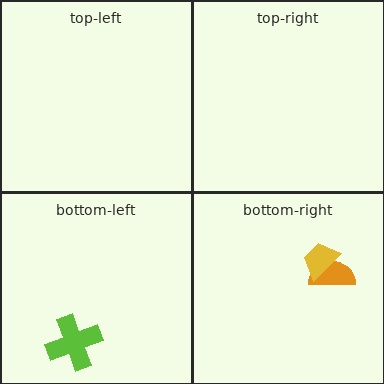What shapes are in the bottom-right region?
The orange semicircle, the yellow trapezoid.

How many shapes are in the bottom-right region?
2.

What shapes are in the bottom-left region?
The lime cross.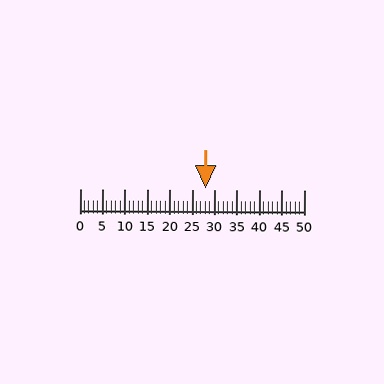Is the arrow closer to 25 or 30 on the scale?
The arrow is closer to 30.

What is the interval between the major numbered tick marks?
The major tick marks are spaced 5 units apart.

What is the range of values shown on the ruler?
The ruler shows values from 0 to 50.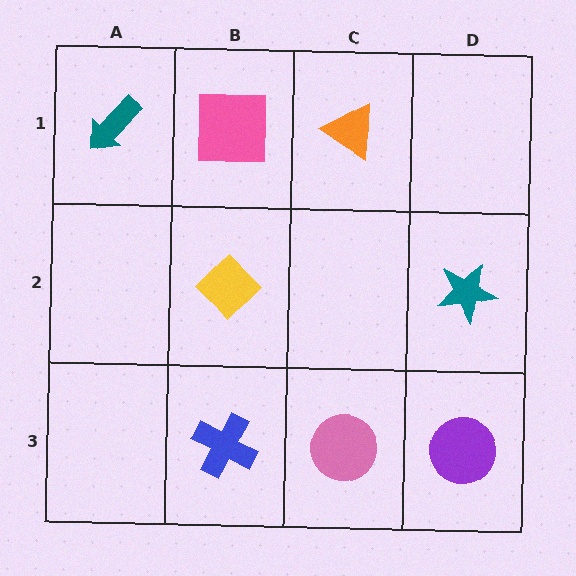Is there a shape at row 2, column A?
No, that cell is empty.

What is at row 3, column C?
A pink circle.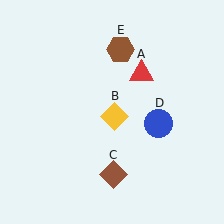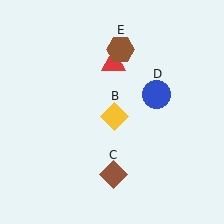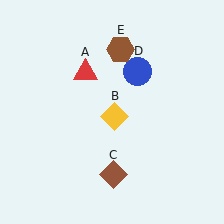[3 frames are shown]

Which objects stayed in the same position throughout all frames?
Yellow diamond (object B) and brown diamond (object C) and brown hexagon (object E) remained stationary.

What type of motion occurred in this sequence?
The red triangle (object A), blue circle (object D) rotated counterclockwise around the center of the scene.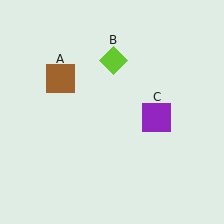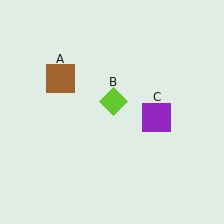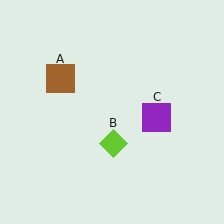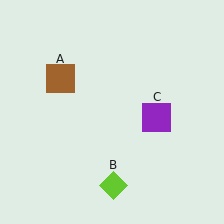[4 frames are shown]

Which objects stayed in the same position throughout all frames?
Brown square (object A) and purple square (object C) remained stationary.